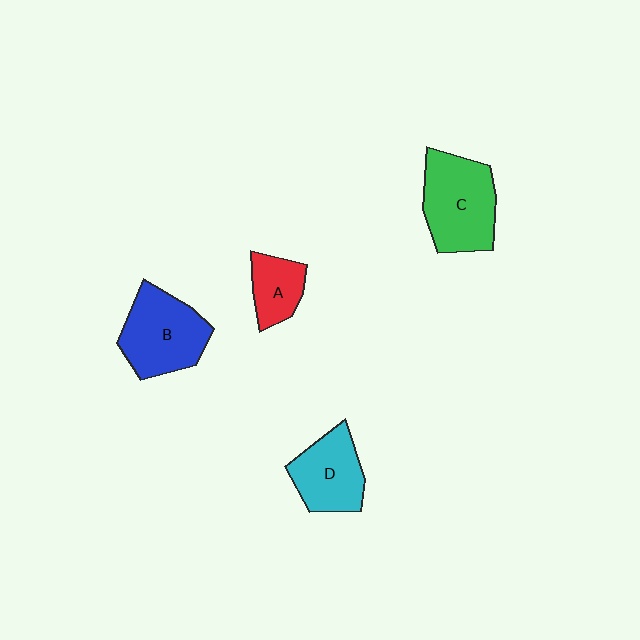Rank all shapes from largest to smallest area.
From largest to smallest: C (green), B (blue), D (cyan), A (red).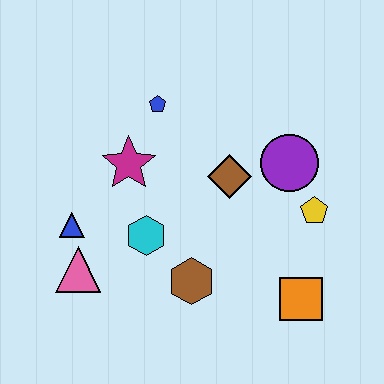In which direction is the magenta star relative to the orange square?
The magenta star is to the left of the orange square.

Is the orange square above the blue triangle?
No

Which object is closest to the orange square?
The yellow pentagon is closest to the orange square.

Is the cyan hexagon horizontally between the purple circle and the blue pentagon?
No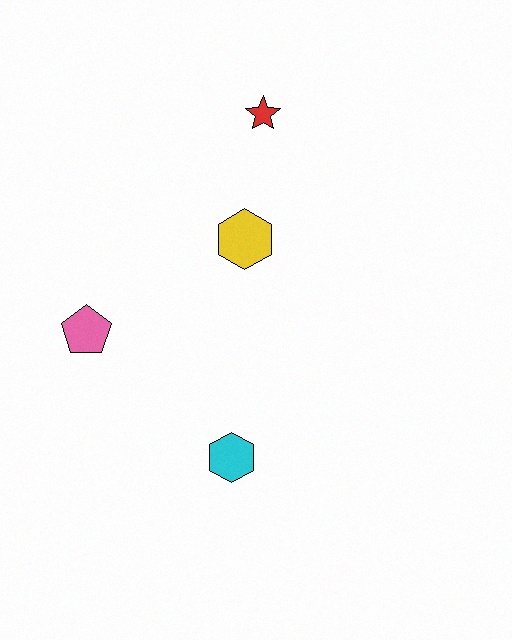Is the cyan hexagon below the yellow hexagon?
Yes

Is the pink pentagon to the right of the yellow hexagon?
No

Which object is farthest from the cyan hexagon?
The red star is farthest from the cyan hexagon.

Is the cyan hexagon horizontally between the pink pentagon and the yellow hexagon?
Yes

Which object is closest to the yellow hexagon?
The red star is closest to the yellow hexagon.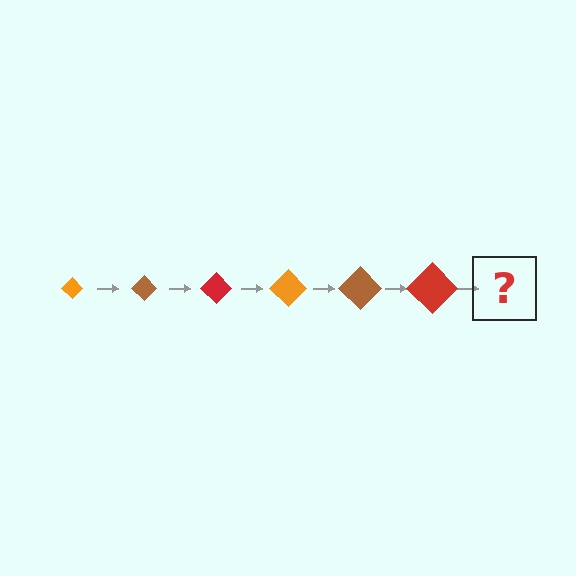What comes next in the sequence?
The next element should be an orange diamond, larger than the previous one.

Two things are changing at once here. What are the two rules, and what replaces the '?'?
The two rules are that the diamond grows larger each step and the color cycles through orange, brown, and red. The '?' should be an orange diamond, larger than the previous one.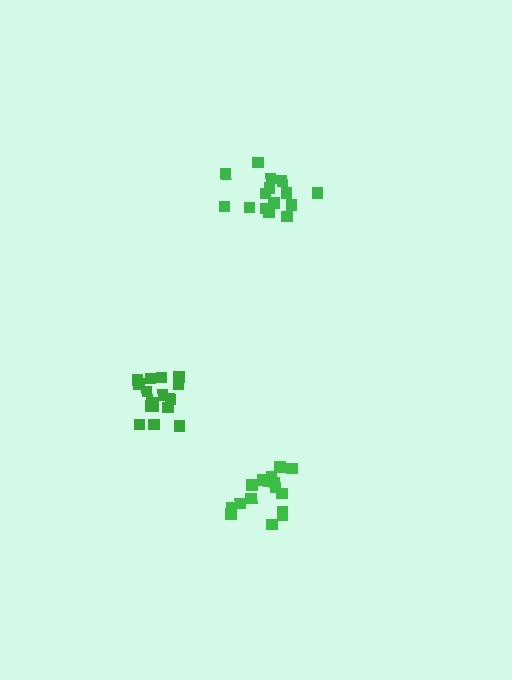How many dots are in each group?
Group 1: 15 dots, Group 2: 16 dots, Group 3: 16 dots (47 total).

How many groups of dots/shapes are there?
There are 3 groups.